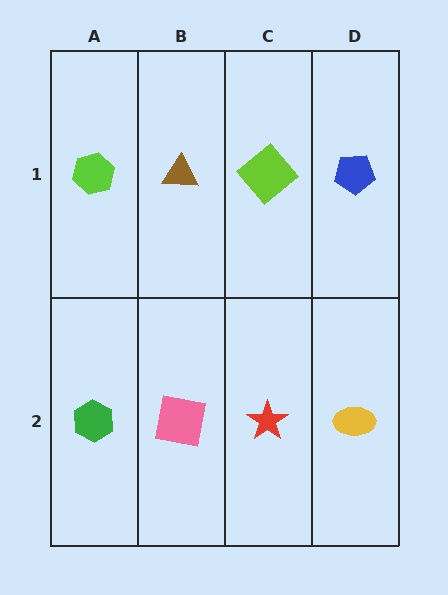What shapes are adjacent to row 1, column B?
A pink square (row 2, column B), a lime hexagon (row 1, column A), a lime diamond (row 1, column C).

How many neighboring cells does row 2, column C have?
3.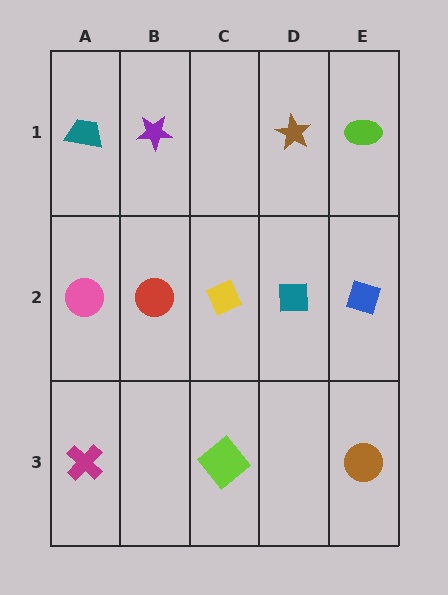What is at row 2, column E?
A blue diamond.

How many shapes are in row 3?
3 shapes.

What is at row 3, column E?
A brown circle.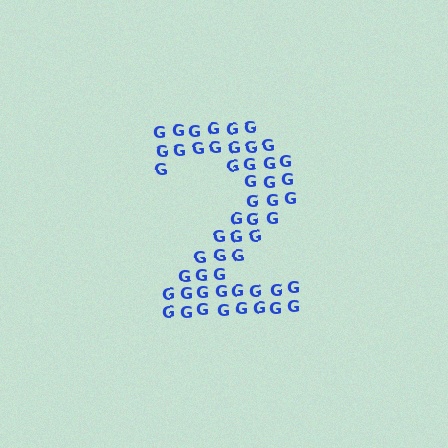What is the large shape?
The large shape is the digit 2.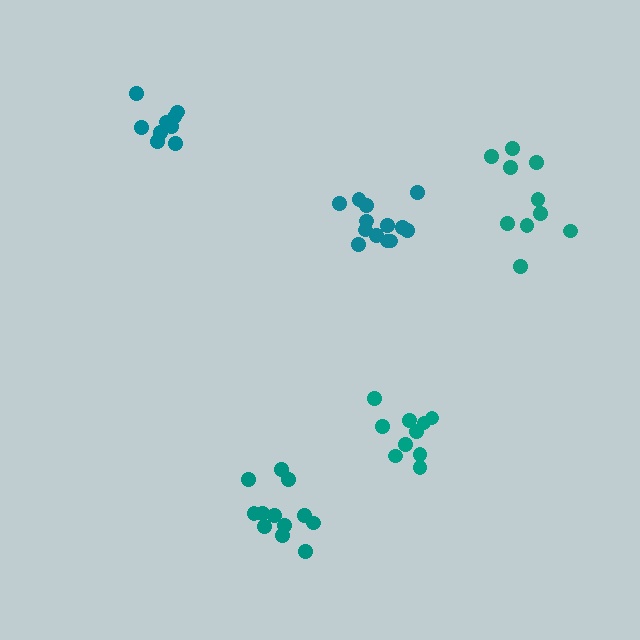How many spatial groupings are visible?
There are 5 spatial groupings.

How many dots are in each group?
Group 1: 13 dots, Group 2: 11 dots, Group 3: 10 dots, Group 4: 12 dots, Group 5: 9 dots (55 total).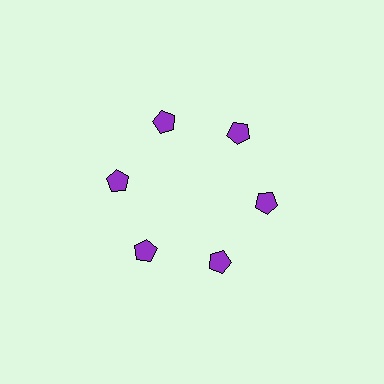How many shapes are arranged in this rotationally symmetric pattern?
There are 6 shapes, arranged in 6 groups of 1.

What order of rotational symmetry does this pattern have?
This pattern has 6-fold rotational symmetry.